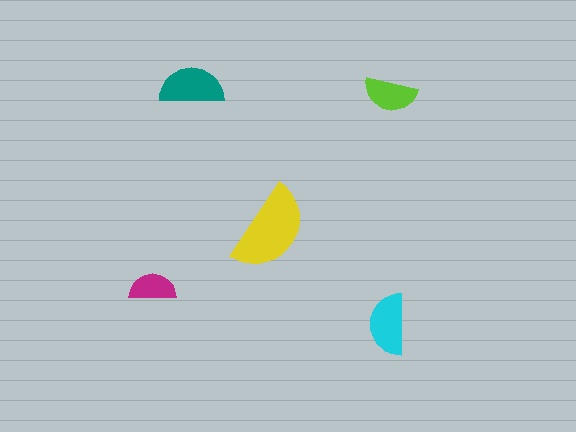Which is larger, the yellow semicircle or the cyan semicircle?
The yellow one.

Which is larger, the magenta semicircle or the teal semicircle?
The teal one.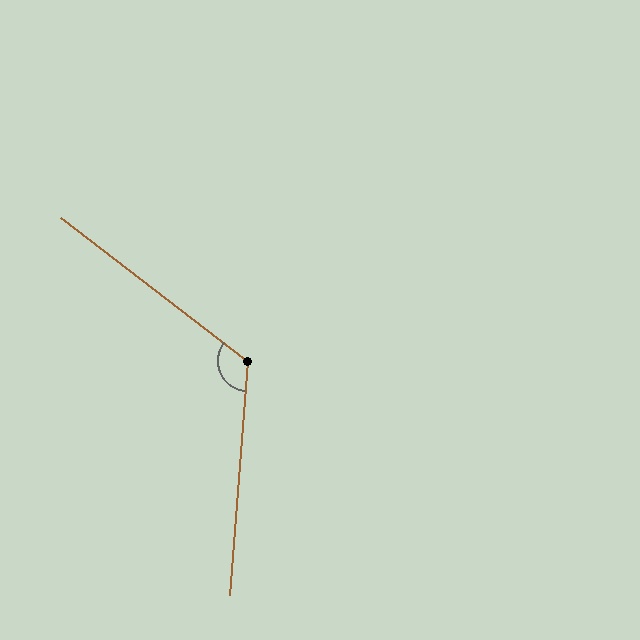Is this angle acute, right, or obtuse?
It is obtuse.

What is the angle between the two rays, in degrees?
Approximately 123 degrees.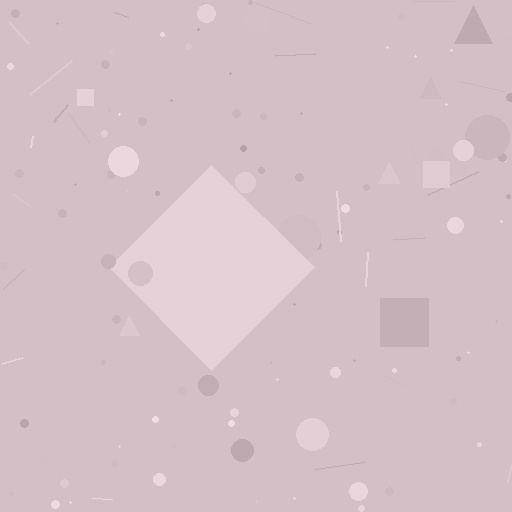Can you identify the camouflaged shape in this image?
The camouflaged shape is a diamond.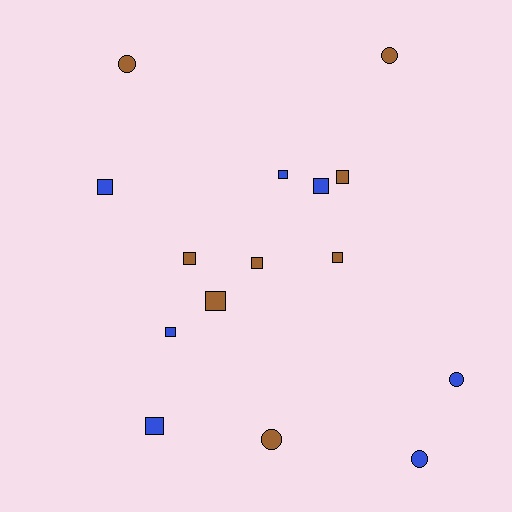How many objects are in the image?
There are 15 objects.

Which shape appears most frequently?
Square, with 10 objects.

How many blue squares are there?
There are 5 blue squares.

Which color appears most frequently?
Brown, with 8 objects.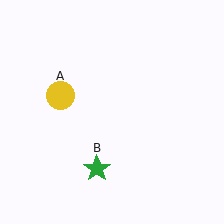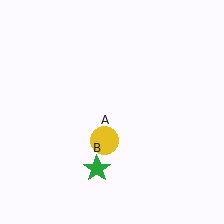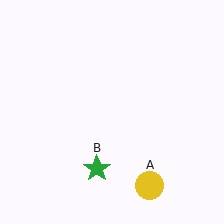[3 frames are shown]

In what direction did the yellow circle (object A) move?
The yellow circle (object A) moved down and to the right.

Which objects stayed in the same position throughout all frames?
Green star (object B) remained stationary.